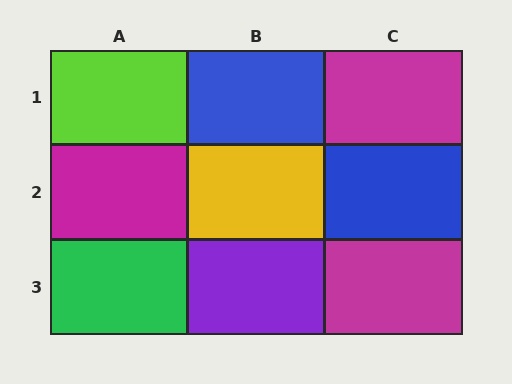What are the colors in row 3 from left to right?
Green, purple, magenta.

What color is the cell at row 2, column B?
Yellow.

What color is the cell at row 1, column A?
Lime.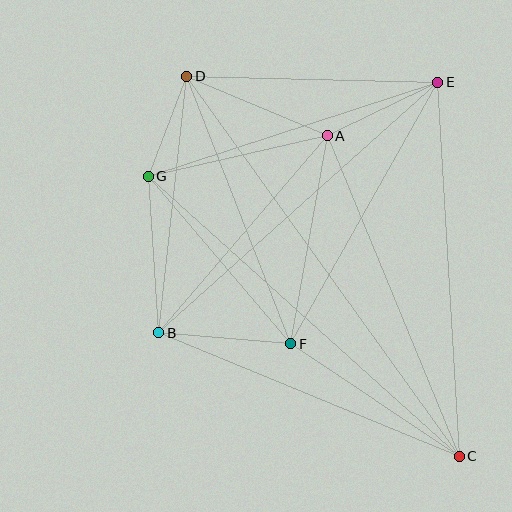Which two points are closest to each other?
Points D and G are closest to each other.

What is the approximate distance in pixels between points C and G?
The distance between C and G is approximately 418 pixels.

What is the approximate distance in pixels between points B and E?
The distance between B and E is approximately 375 pixels.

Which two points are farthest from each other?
Points C and D are farthest from each other.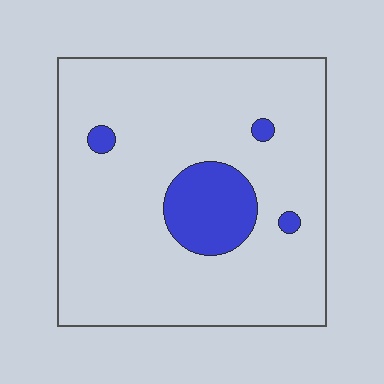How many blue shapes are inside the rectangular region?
4.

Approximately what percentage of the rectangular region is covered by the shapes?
Approximately 10%.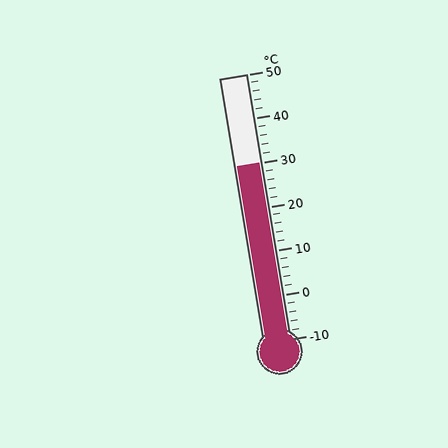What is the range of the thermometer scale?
The thermometer scale ranges from -10°C to 50°C.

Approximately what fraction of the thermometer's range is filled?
The thermometer is filled to approximately 65% of its range.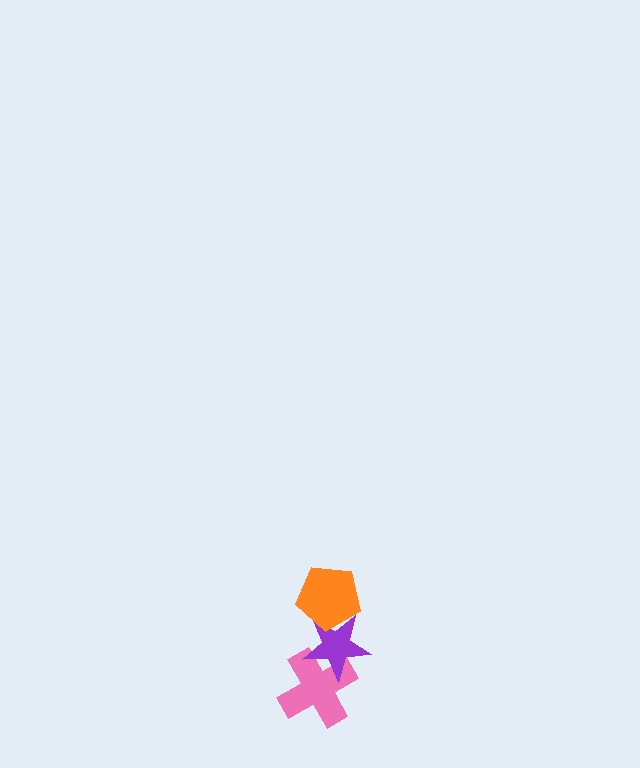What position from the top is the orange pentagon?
The orange pentagon is 1st from the top.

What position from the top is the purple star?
The purple star is 2nd from the top.